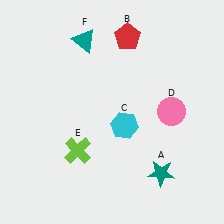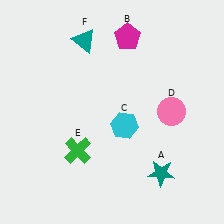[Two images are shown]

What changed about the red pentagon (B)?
In Image 1, B is red. In Image 2, it changed to magenta.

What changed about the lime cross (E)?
In Image 1, E is lime. In Image 2, it changed to green.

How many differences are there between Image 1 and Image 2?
There are 2 differences between the two images.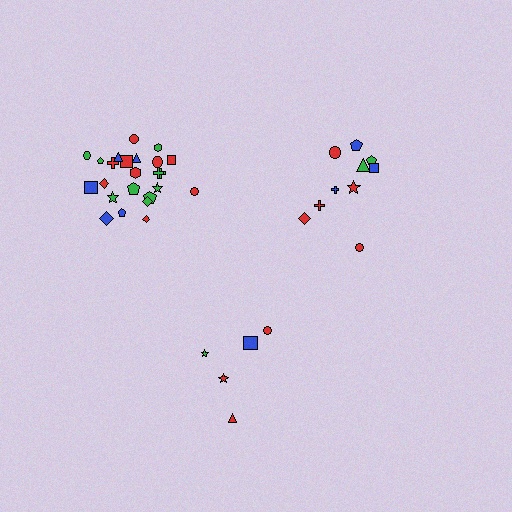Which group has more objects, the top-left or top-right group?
The top-left group.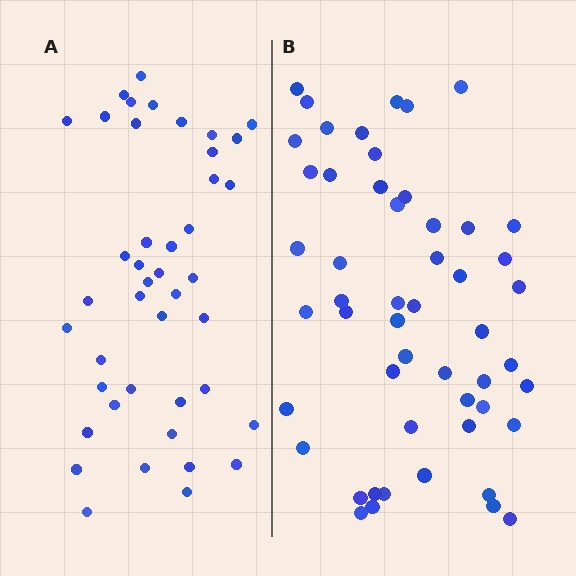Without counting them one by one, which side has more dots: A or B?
Region B (the right region) has more dots.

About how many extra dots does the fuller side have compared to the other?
Region B has roughly 8 or so more dots than region A.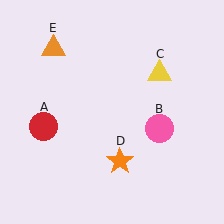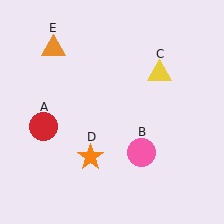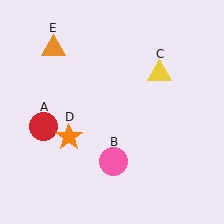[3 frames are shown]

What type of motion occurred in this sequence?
The pink circle (object B), orange star (object D) rotated clockwise around the center of the scene.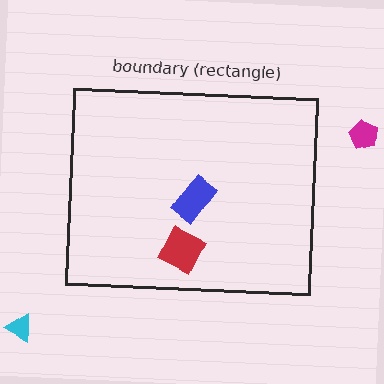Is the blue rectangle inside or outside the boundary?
Inside.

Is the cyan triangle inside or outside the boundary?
Outside.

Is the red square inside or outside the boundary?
Inside.